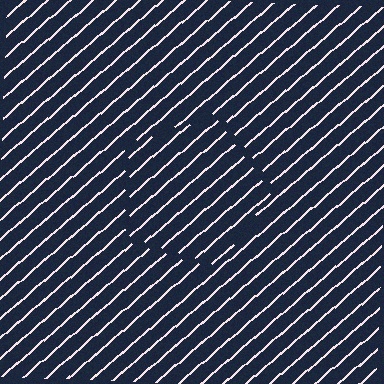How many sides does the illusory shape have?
5 sides — the line-ends trace a pentagon.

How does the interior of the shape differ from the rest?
The interior of the shape contains the same grating, shifted by half a period — the contour is defined by the phase discontinuity where line-ends from the inner and outer gratings abut.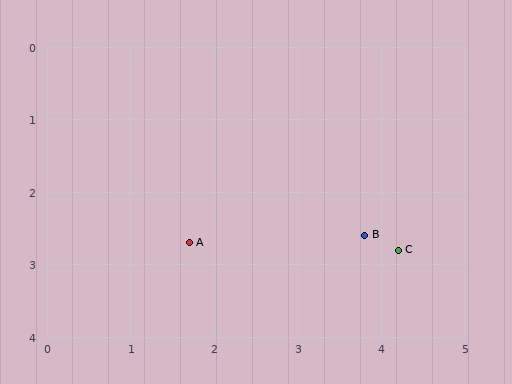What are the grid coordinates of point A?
Point A is at approximately (1.7, 2.7).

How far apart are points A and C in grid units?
Points A and C are about 2.5 grid units apart.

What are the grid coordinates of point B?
Point B is at approximately (3.8, 2.6).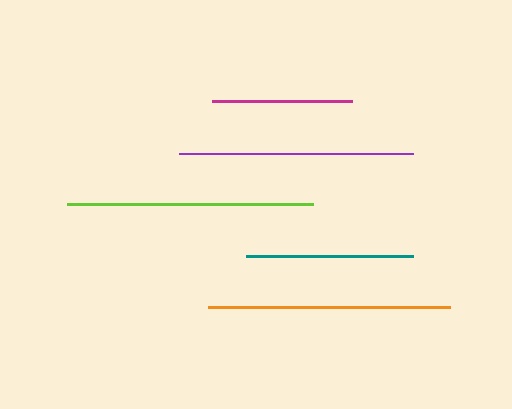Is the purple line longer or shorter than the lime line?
The lime line is longer than the purple line.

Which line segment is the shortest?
The magenta line is the shortest at approximately 140 pixels.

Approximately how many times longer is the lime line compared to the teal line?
The lime line is approximately 1.5 times the length of the teal line.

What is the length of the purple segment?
The purple segment is approximately 234 pixels long.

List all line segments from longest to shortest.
From longest to shortest: lime, orange, purple, teal, magenta.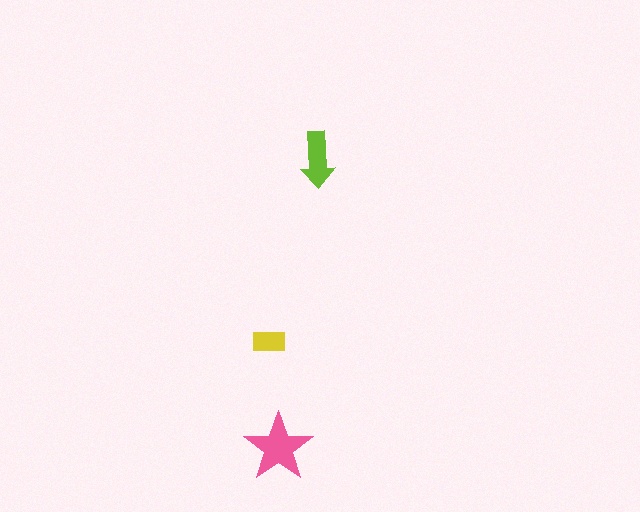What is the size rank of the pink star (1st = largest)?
1st.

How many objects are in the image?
There are 3 objects in the image.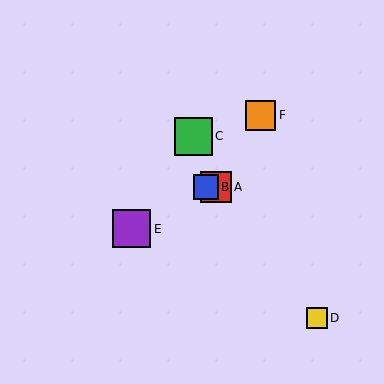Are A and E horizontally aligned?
No, A is at y≈187 and E is at y≈229.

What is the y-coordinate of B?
Object B is at y≈187.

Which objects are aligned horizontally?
Objects A, B are aligned horizontally.